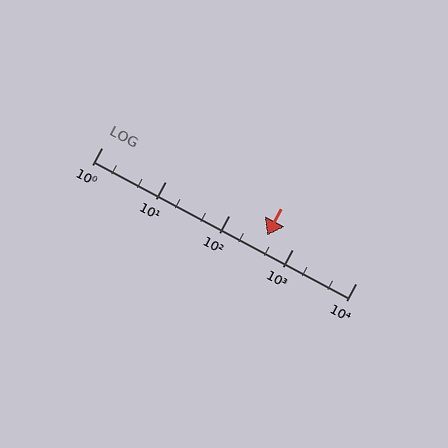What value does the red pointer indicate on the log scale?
The pointer indicates approximately 400.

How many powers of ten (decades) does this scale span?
The scale spans 4 decades, from 1 to 10000.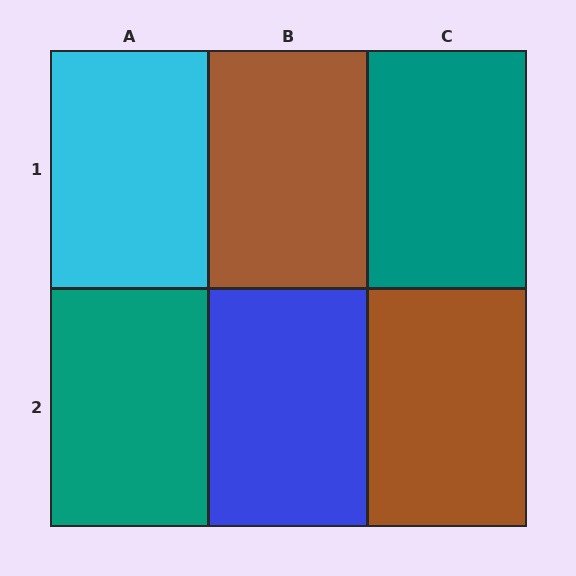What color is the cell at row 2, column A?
Teal.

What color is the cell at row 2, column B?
Blue.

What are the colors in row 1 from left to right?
Cyan, brown, teal.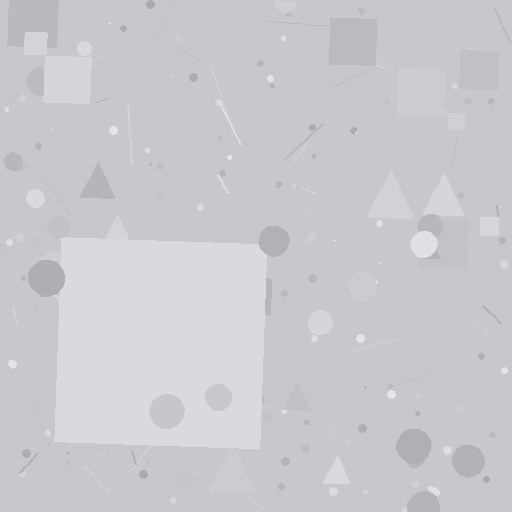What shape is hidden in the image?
A square is hidden in the image.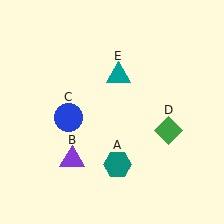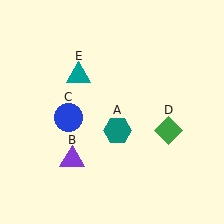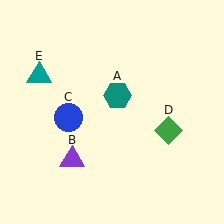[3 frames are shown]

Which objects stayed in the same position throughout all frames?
Purple triangle (object B) and blue circle (object C) and green diamond (object D) remained stationary.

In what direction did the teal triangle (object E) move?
The teal triangle (object E) moved left.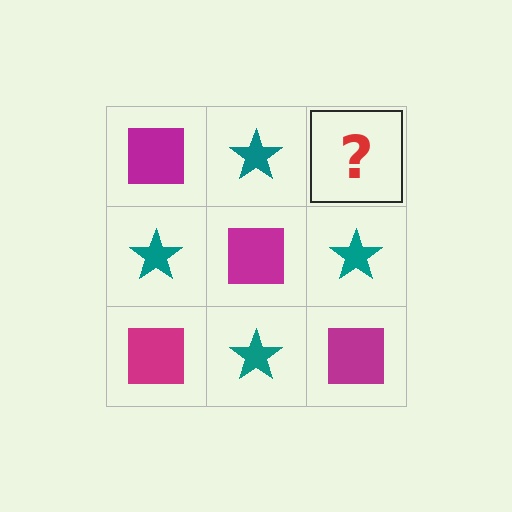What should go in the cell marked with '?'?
The missing cell should contain a magenta square.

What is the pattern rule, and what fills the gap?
The rule is that it alternates magenta square and teal star in a checkerboard pattern. The gap should be filled with a magenta square.